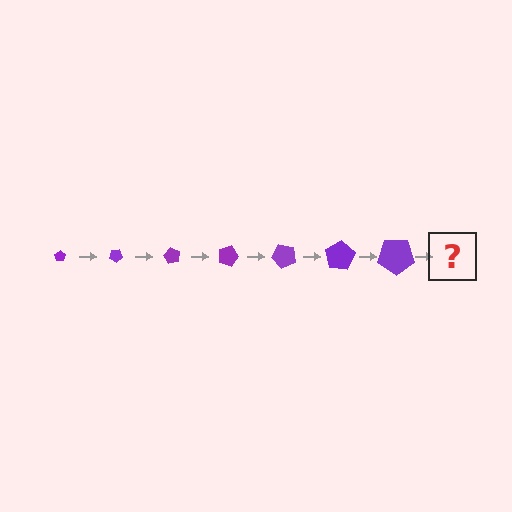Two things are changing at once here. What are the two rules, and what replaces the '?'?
The two rules are that the pentagon grows larger each step and it rotates 30 degrees each step. The '?' should be a pentagon, larger than the previous one and rotated 210 degrees from the start.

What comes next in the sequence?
The next element should be a pentagon, larger than the previous one and rotated 210 degrees from the start.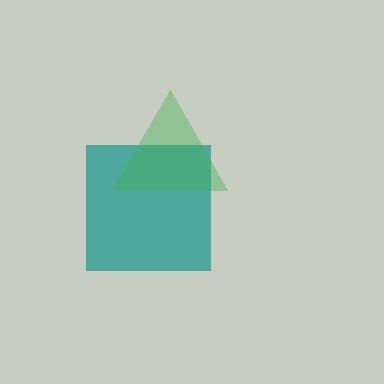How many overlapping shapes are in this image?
There are 2 overlapping shapes in the image.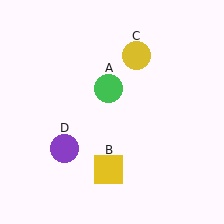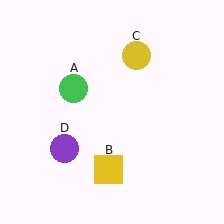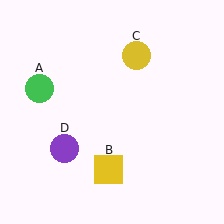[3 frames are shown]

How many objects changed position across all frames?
1 object changed position: green circle (object A).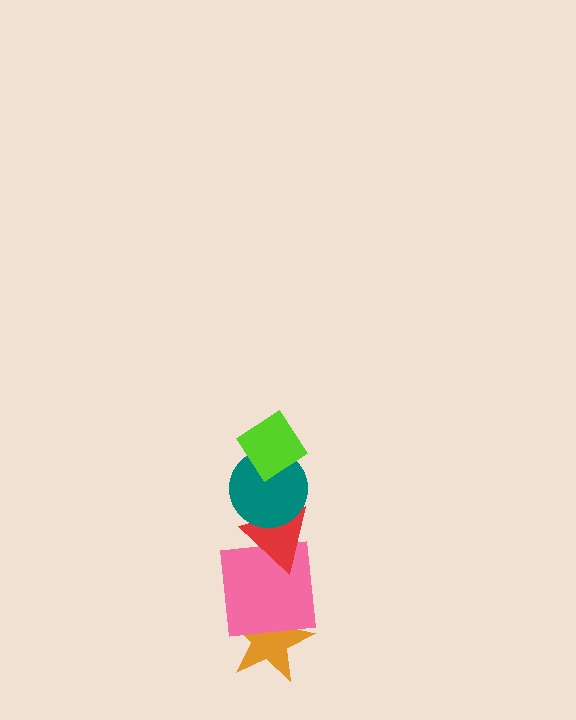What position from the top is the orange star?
The orange star is 5th from the top.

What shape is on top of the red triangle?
The teal circle is on top of the red triangle.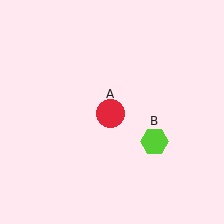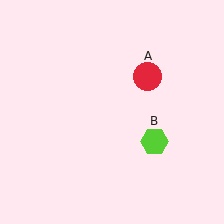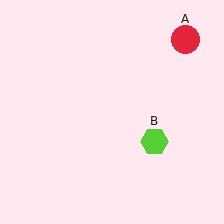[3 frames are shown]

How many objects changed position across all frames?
1 object changed position: red circle (object A).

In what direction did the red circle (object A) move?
The red circle (object A) moved up and to the right.